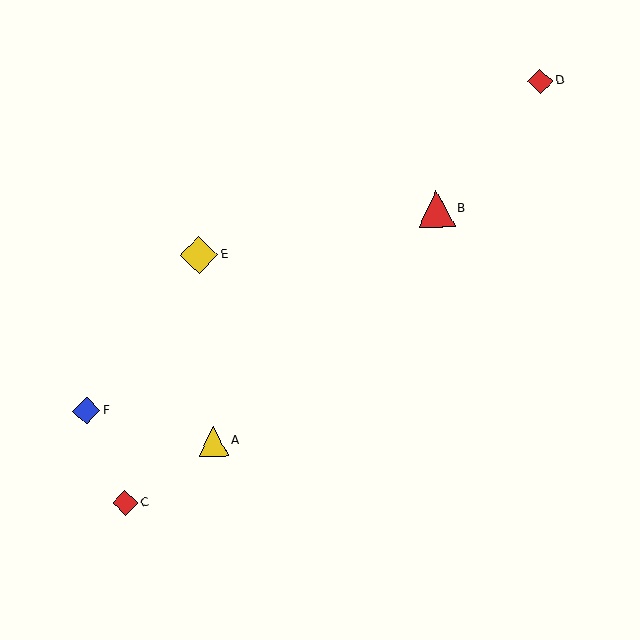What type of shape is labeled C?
Shape C is a red diamond.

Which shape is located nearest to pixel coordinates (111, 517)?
The red diamond (labeled C) at (125, 503) is nearest to that location.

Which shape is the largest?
The yellow diamond (labeled E) is the largest.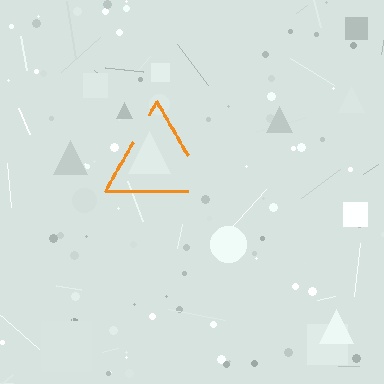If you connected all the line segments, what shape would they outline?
They would outline a triangle.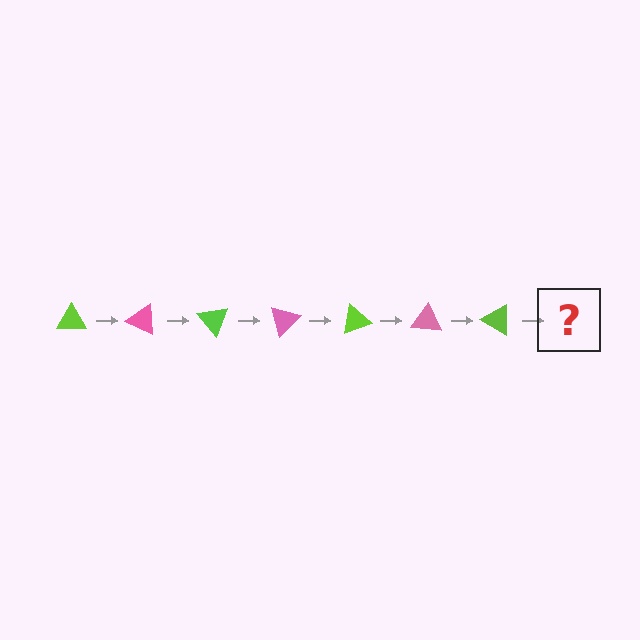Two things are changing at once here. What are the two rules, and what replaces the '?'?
The two rules are that it rotates 25 degrees each step and the color cycles through lime and pink. The '?' should be a pink triangle, rotated 175 degrees from the start.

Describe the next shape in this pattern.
It should be a pink triangle, rotated 175 degrees from the start.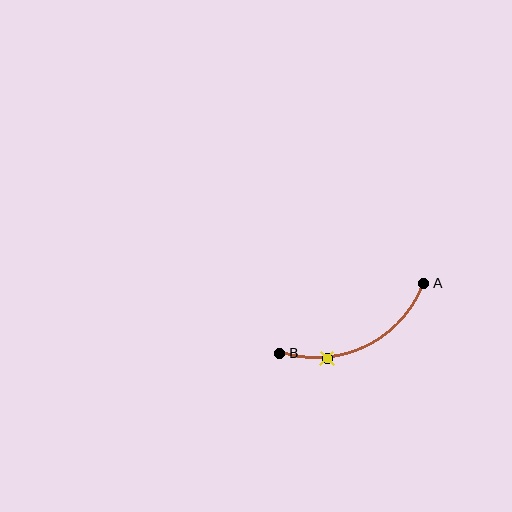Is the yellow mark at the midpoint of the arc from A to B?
No. The yellow mark lies on the arc but is closer to endpoint B. The arc midpoint would be at the point on the curve equidistant along the arc from both A and B.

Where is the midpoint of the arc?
The arc midpoint is the point on the curve farthest from the straight line joining A and B. It sits below that line.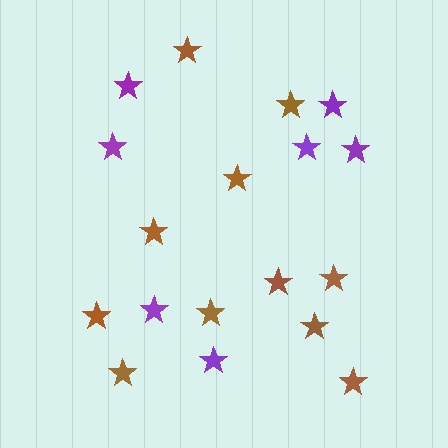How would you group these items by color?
There are 2 groups: one group of brown stars (11) and one group of purple stars (7).